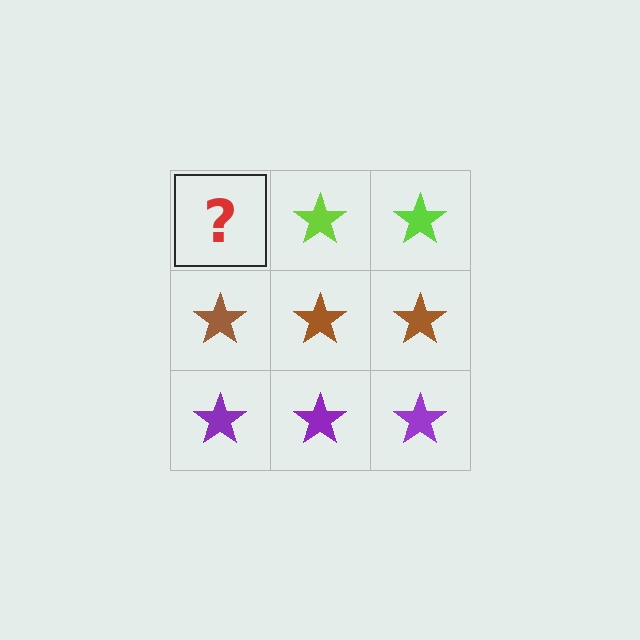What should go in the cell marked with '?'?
The missing cell should contain a lime star.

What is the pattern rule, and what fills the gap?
The rule is that each row has a consistent color. The gap should be filled with a lime star.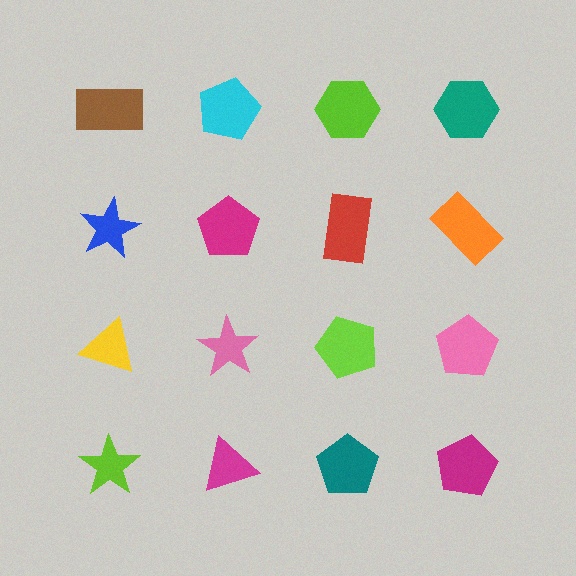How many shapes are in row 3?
4 shapes.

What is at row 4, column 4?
A magenta pentagon.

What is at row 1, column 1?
A brown rectangle.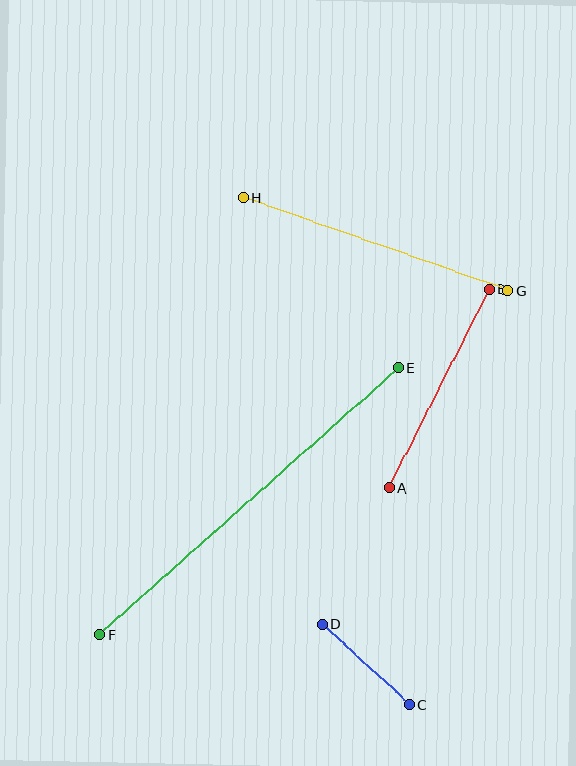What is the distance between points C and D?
The distance is approximately 118 pixels.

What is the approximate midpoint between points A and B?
The midpoint is at approximately (439, 389) pixels.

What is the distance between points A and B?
The distance is approximately 222 pixels.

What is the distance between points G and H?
The distance is approximately 281 pixels.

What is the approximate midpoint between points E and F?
The midpoint is at approximately (249, 501) pixels.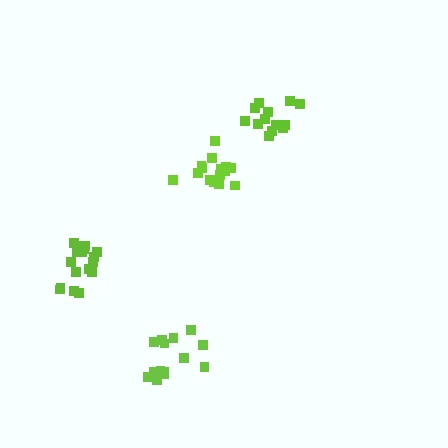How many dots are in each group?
Group 1: 19 dots, Group 2: 15 dots, Group 3: 14 dots, Group 4: 13 dots (61 total).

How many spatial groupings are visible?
There are 4 spatial groupings.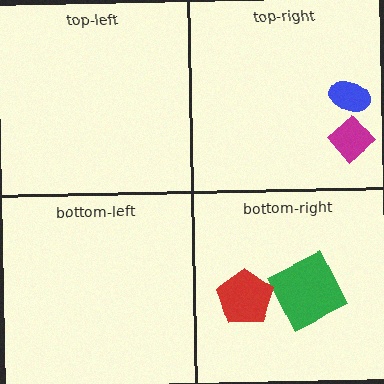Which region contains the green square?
The bottom-right region.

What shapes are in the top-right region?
The magenta diamond, the blue ellipse.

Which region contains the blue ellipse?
The top-right region.